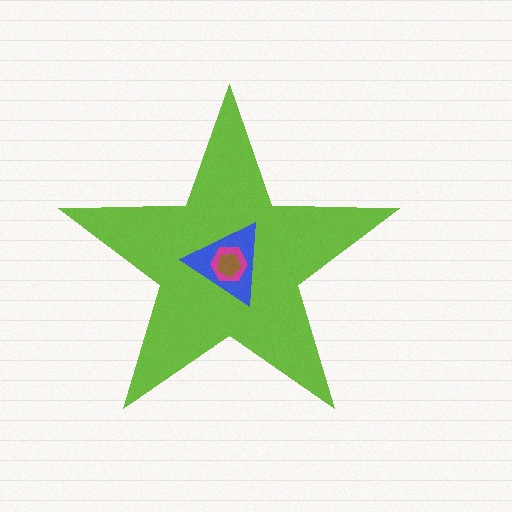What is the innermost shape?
The brown pentagon.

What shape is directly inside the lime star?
The blue triangle.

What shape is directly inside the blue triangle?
The magenta hexagon.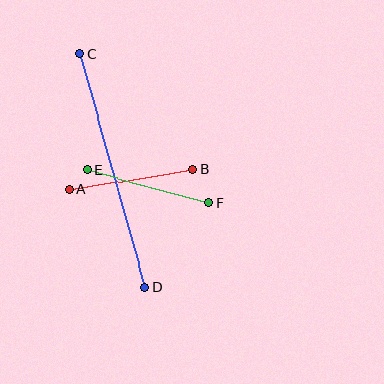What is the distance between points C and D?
The distance is approximately 242 pixels.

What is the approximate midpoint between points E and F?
The midpoint is at approximately (148, 186) pixels.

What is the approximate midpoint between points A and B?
The midpoint is at approximately (131, 179) pixels.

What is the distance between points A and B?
The distance is approximately 126 pixels.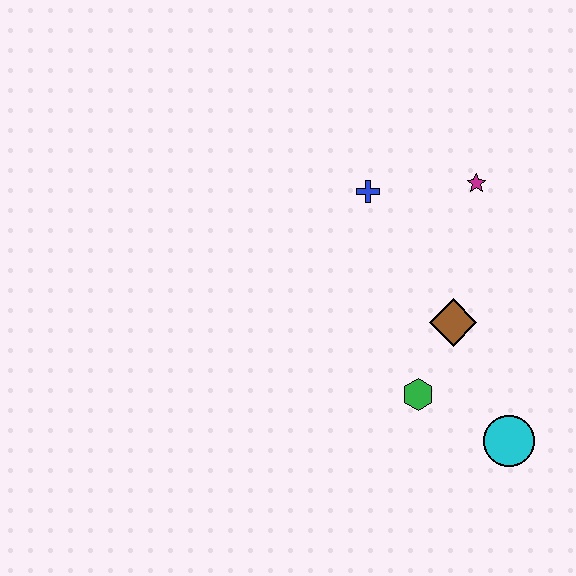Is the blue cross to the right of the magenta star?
No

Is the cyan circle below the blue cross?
Yes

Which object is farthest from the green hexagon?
The magenta star is farthest from the green hexagon.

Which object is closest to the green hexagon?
The brown diamond is closest to the green hexagon.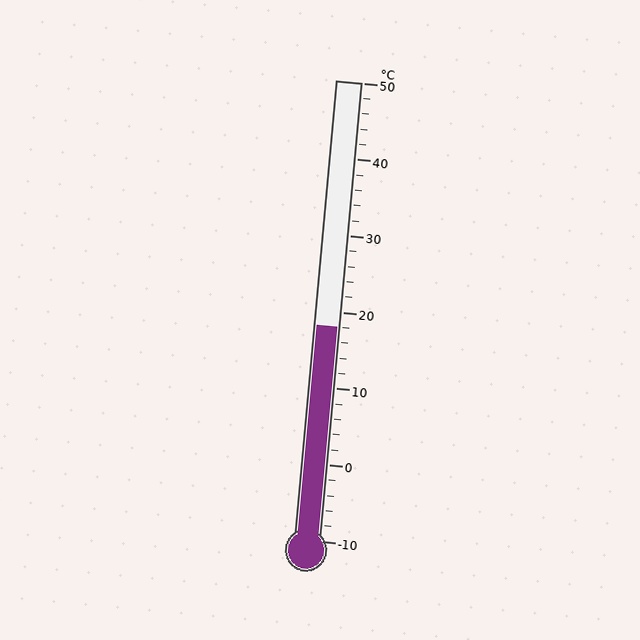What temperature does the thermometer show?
The thermometer shows approximately 18°C.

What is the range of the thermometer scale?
The thermometer scale ranges from -10°C to 50°C.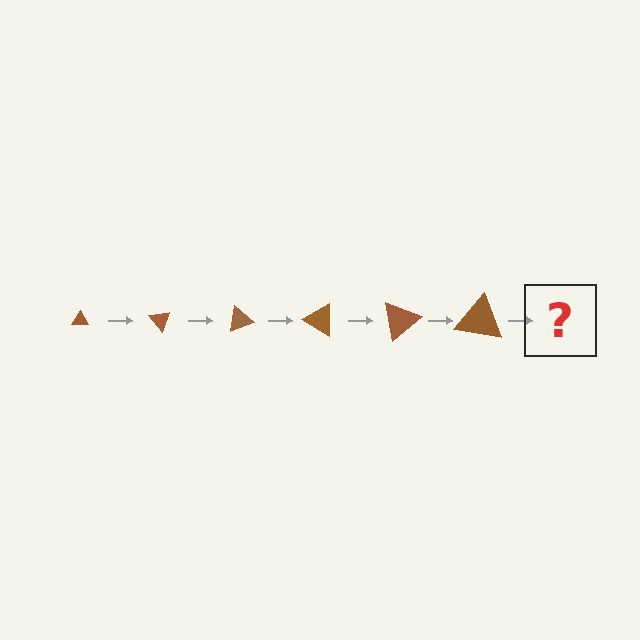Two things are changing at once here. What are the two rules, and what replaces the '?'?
The two rules are that the triangle grows larger each step and it rotates 50 degrees each step. The '?' should be a triangle, larger than the previous one and rotated 300 degrees from the start.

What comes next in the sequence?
The next element should be a triangle, larger than the previous one and rotated 300 degrees from the start.